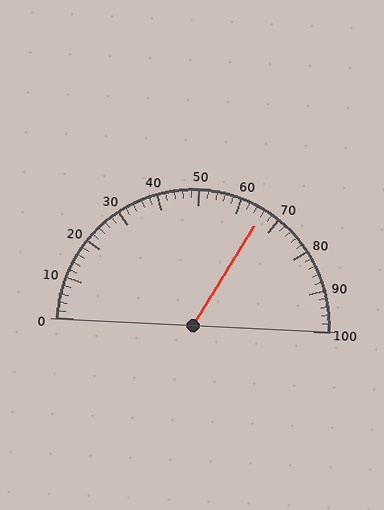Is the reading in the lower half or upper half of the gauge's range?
The reading is in the upper half of the range (0 to 100).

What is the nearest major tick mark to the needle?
The nearest major tick mark is 70.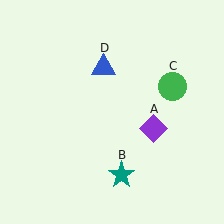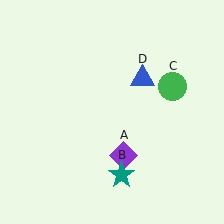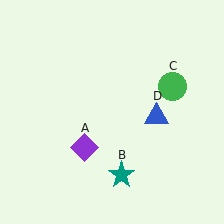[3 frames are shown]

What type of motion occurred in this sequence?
The purple diamond (object A), blue triangle (object D) rotated clockwise around the center of the scene.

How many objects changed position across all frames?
2 objects changed position: purple diamond (object A), blue triangle (object D).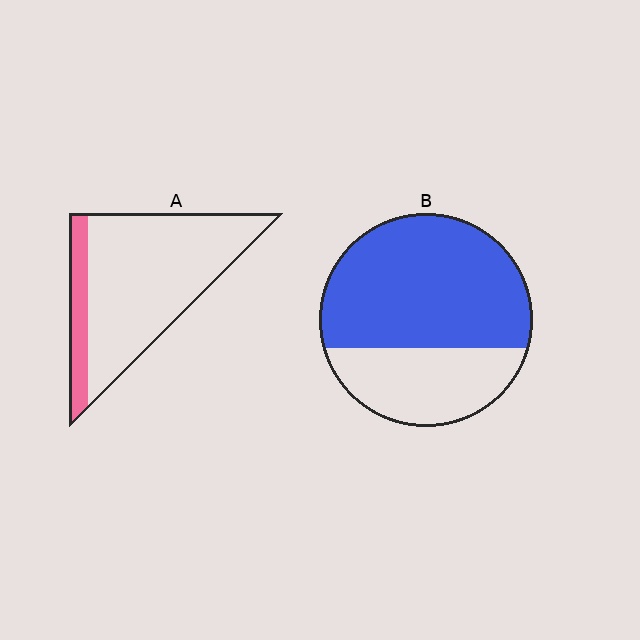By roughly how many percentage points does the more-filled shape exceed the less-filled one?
By roughly 50 percentage points (B over A).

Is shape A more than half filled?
No.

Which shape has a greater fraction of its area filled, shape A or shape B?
Shape B.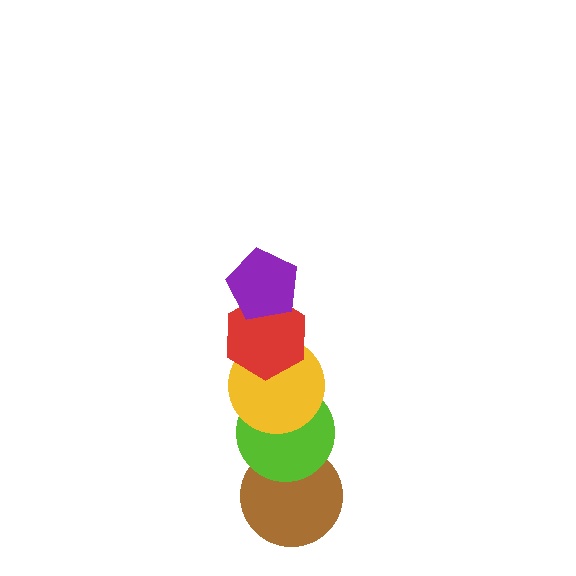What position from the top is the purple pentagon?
The purple pentagon is 1st from the top.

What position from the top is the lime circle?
The lime circle is 4th from the top.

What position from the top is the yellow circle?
The yellow circle is 3rd from the top.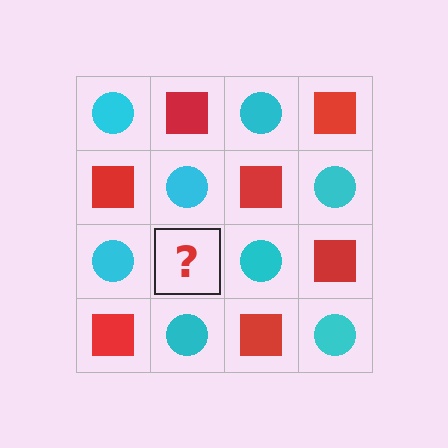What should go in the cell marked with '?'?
The missing cell should contain a red square.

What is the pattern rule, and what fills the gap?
The rule is that it alternates cyan circle and red square in a checkerboard pattern. The gap should be filled with a red square.